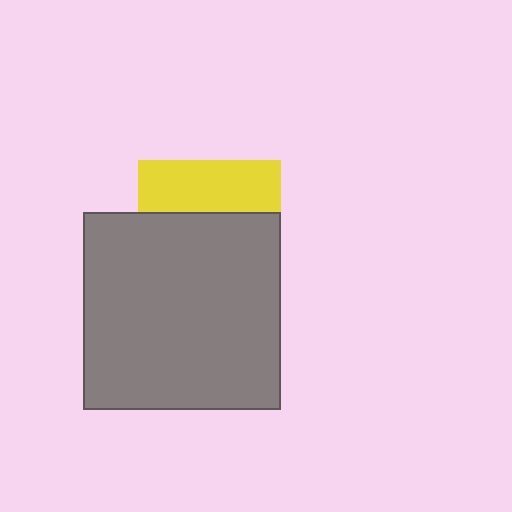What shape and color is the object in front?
The object in front is a gray square.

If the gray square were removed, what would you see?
You would see the complete yellow square.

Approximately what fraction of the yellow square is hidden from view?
Roughly 64% of the yellow square is hidden behind the gray square.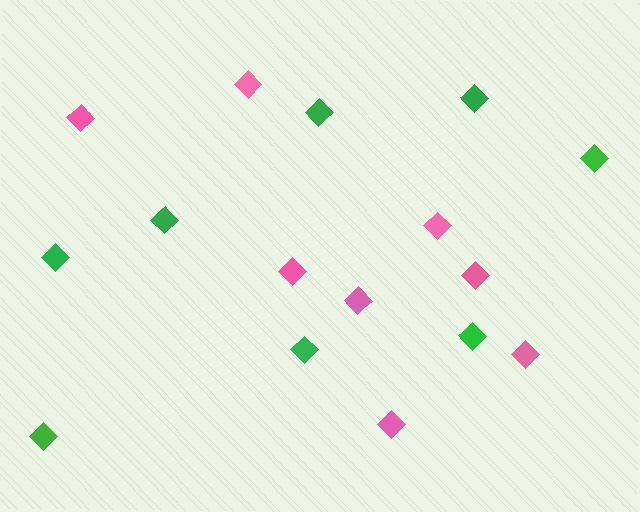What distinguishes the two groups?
There are 2 groups: one group of green diamonds (8) and one group of pink diamonds (8).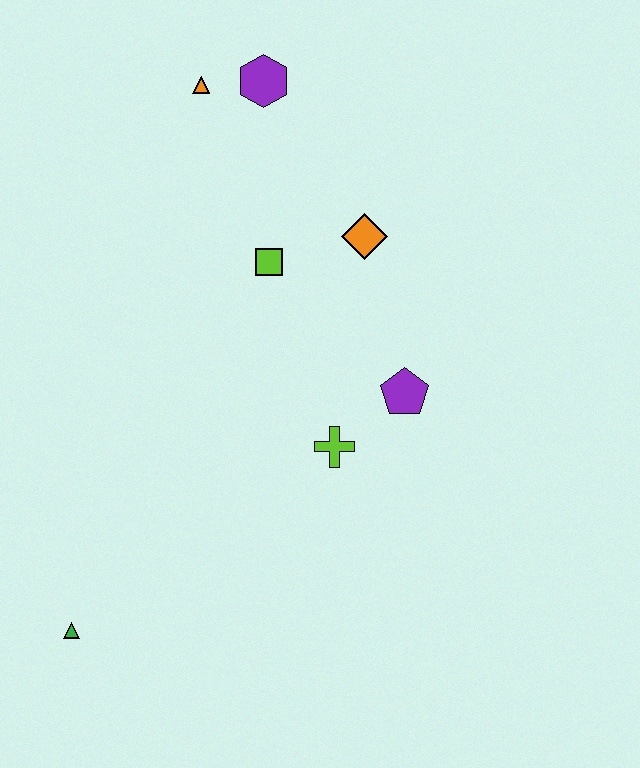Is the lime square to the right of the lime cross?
No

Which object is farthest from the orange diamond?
The green triangle is farthest from the orange diamond.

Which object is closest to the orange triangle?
The purple hexagon is closest to the orange triangle.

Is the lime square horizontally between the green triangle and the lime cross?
Yes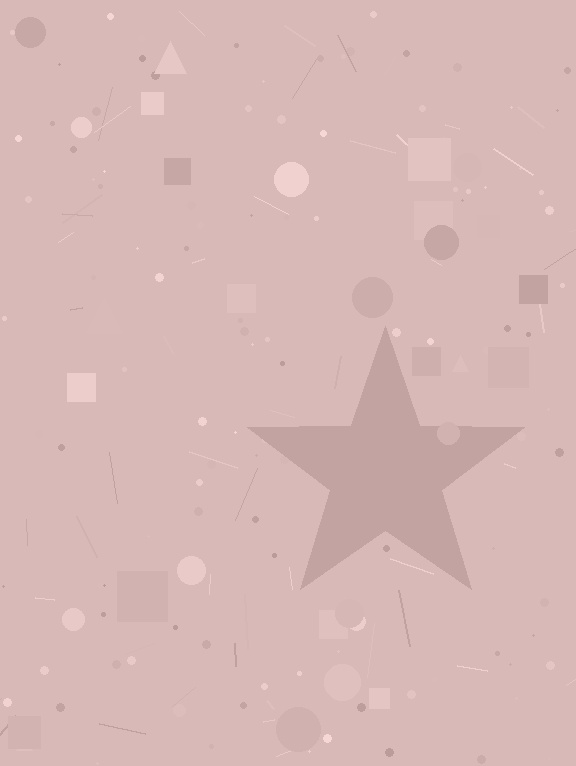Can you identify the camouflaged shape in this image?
The camouflaged shape is a star.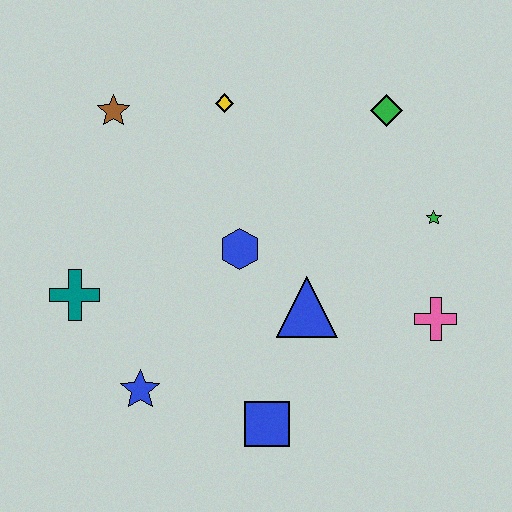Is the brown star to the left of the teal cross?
No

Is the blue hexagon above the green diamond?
No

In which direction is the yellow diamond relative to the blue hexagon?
The yellow diamond is above the blue hexagon.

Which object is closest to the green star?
The pink cross is closest to the green star.